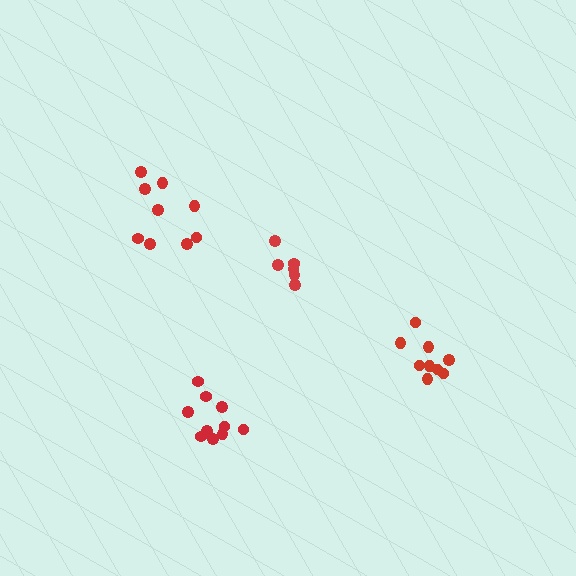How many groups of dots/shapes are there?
There are 4 groups.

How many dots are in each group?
Group 1: 6 dots, Group 2: 9 dots, Group 3: 10 dots, Group 4: 9 dots (34 total).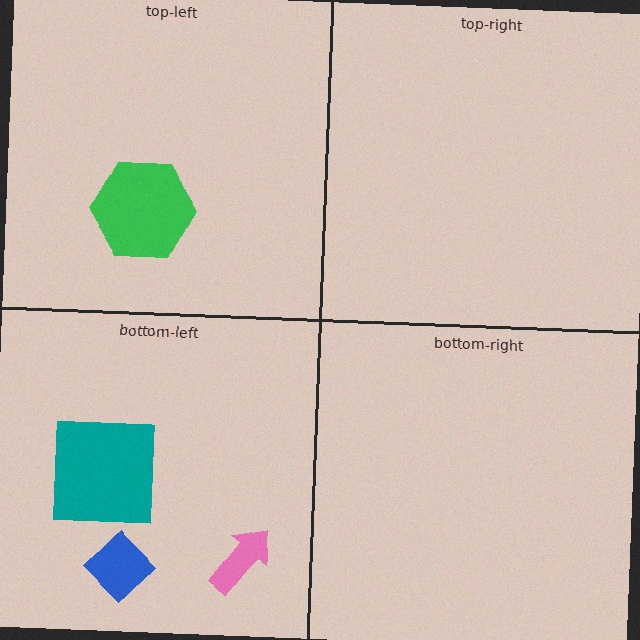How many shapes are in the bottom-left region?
3.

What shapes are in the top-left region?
The green hexagon.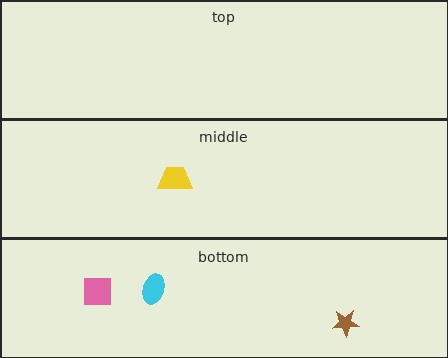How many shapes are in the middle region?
1.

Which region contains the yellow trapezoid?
The middle region.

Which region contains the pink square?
The bottom region.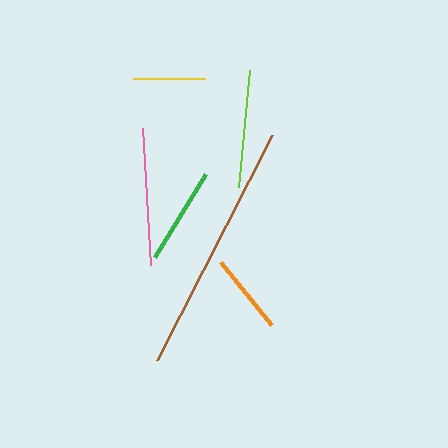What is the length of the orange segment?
The orange segment is approximately 81 pixels long.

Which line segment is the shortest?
The yellow line is the shortest at approximately 72 pixels.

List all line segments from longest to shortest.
From longest to shortest: brown, pink, lime, green, orange, yellow.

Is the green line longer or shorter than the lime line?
The lime line is longer than the green line.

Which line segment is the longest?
The brown line is the longest at approximately 253 pixels.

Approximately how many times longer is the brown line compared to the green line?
The brown line is approximately 2.6 times the length of the green line.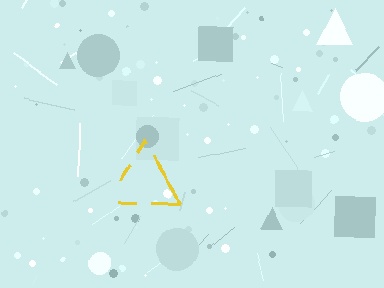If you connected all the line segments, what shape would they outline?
They would outline a triangle.